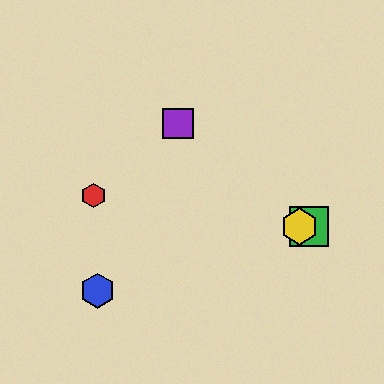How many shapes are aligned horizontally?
2 shapes (the green square, the yellow hexagon) are aligned horizontally.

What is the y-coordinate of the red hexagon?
The red hexagon is at y≈196.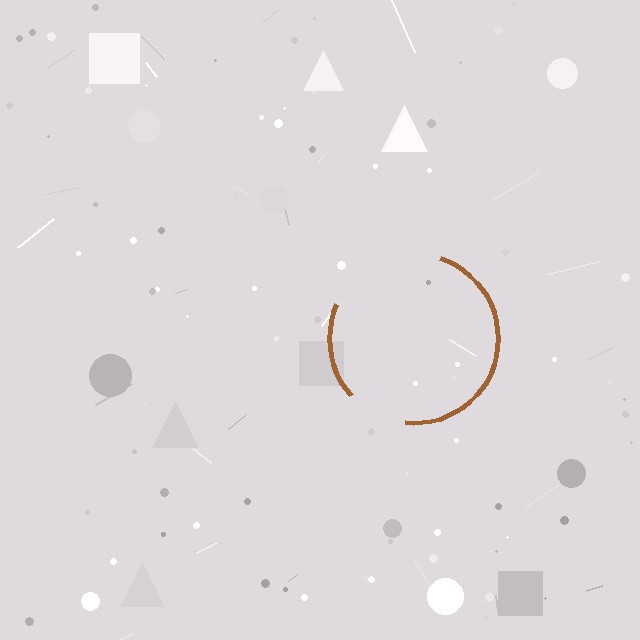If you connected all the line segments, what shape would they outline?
They would outline a circle.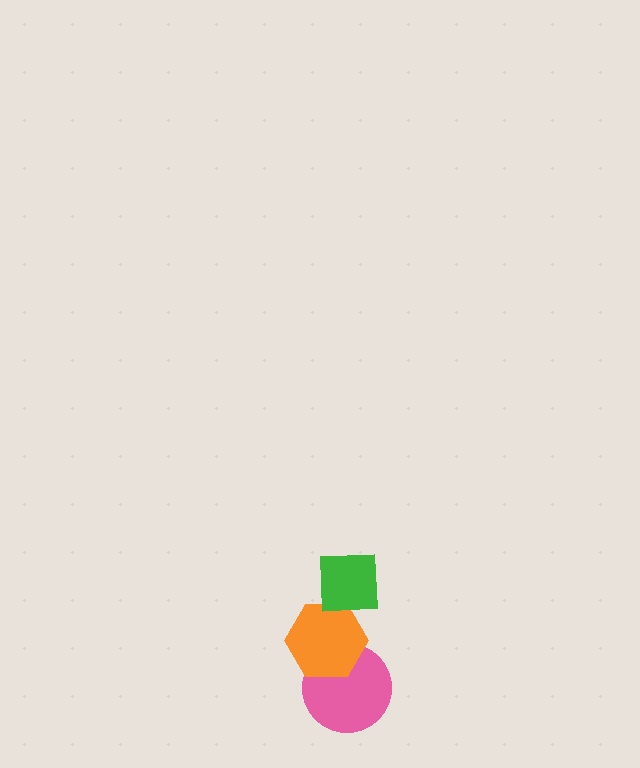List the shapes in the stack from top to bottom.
From top to bottom: the green square, the orange hexagon, the pink circle.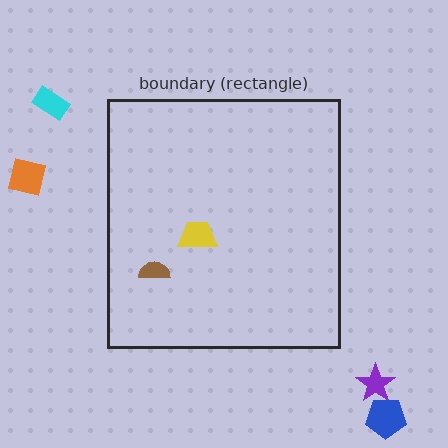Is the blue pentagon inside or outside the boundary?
Outside.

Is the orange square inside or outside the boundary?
Outside.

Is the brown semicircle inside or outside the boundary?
Inside.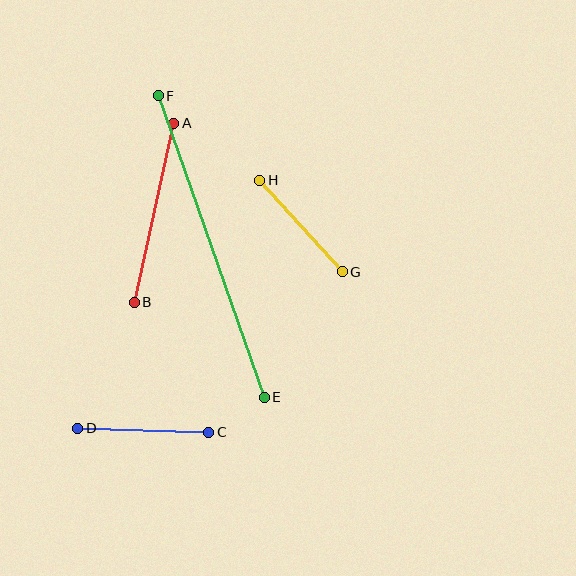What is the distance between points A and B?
The distance is approximately 183 pixels.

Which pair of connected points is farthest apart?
Points E and F are farthest apart.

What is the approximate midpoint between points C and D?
The midpoint is at approximately (143, 430) pixels.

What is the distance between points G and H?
The distance is approximately 123 pixels.